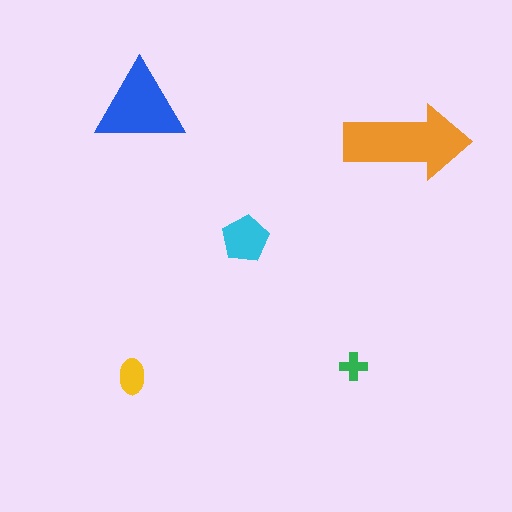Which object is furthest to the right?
The orange arrow is rightmost.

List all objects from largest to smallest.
The orange arrow, the blue triangle, the cyan pentagon, the yellow ellipse, the green cross.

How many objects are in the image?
There are 5 objects in the image.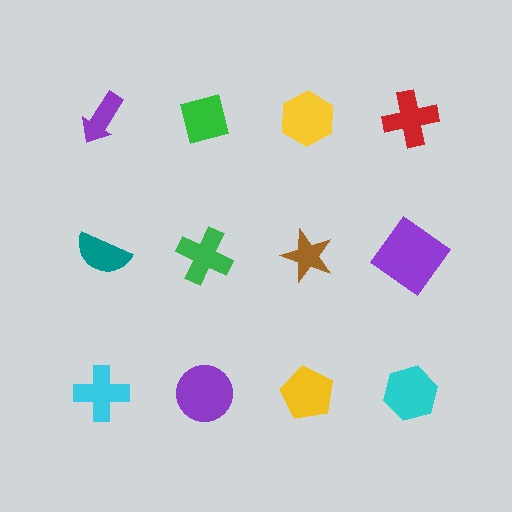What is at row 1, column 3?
A yellow hexagon.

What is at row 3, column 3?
A yellow pentagon.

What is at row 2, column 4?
A purple diamond.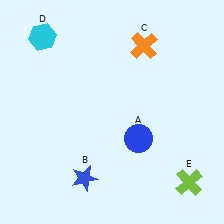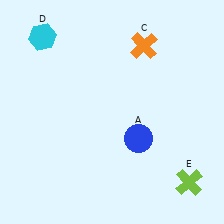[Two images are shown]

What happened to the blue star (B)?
The blue star (B) was removed in Image 2. It was in the bottom-left area of Image 1.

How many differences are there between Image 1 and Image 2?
There is 1 difference between the two images.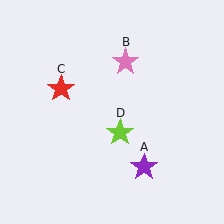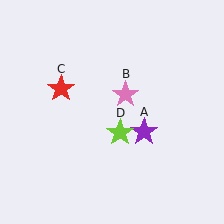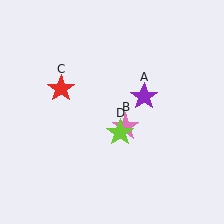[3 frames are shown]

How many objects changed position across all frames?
2 objects changed position: purple star (object A), pink star (object B).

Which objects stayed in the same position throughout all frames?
Red star (object C) and lime star (object D) remained stationary.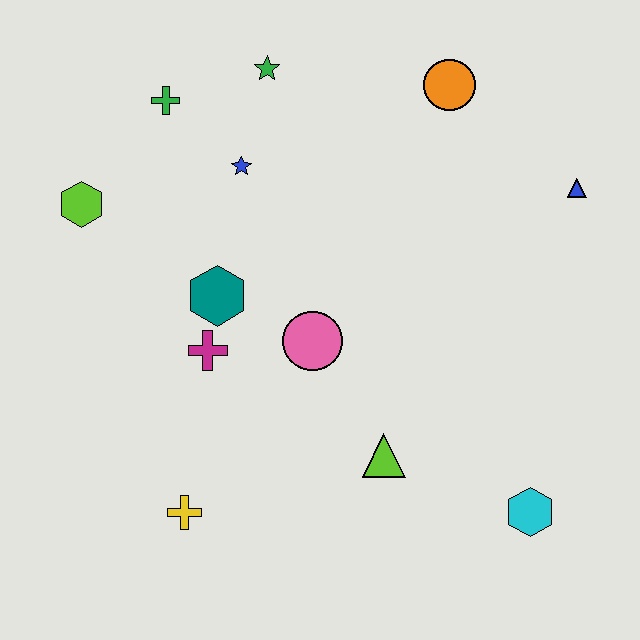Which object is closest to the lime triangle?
The pink circle is closest to the lime triangle.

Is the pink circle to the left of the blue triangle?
Yes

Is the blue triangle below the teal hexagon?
No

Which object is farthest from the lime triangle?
The green cross is farthest from the lime triangle.